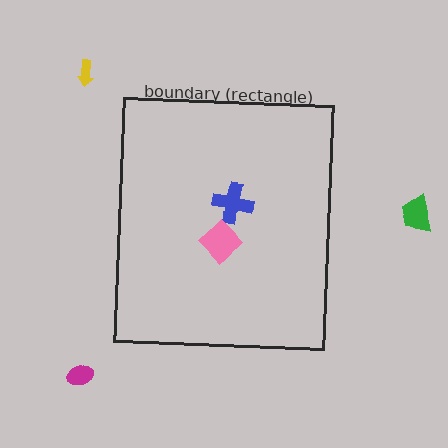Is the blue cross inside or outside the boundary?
Inside.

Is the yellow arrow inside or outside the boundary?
Outside.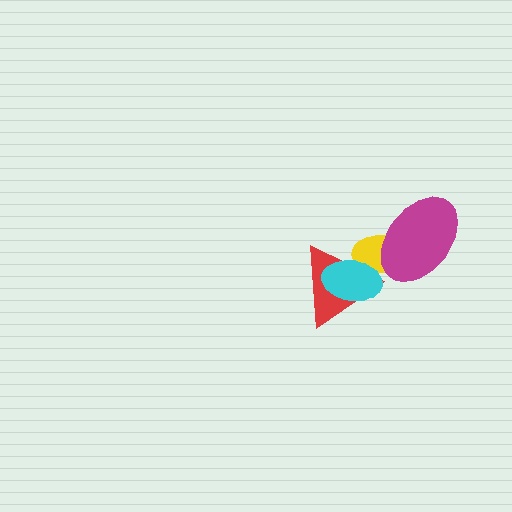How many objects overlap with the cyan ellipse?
2 objects overlap with the cyan ellipse.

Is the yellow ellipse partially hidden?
Yes, it is partially covered by another shape.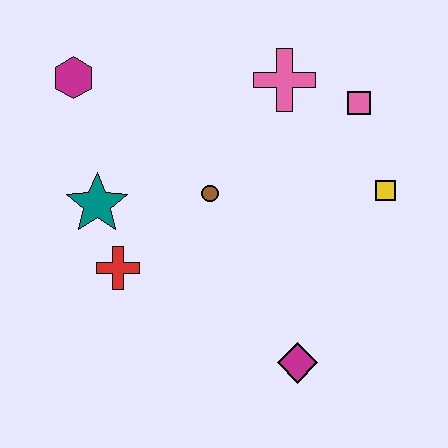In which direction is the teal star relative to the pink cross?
The teal star is to the left of the pink cross.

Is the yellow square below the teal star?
No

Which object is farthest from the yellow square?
The magenta hexagon is farthest from the yellow square.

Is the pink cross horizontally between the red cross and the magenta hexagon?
No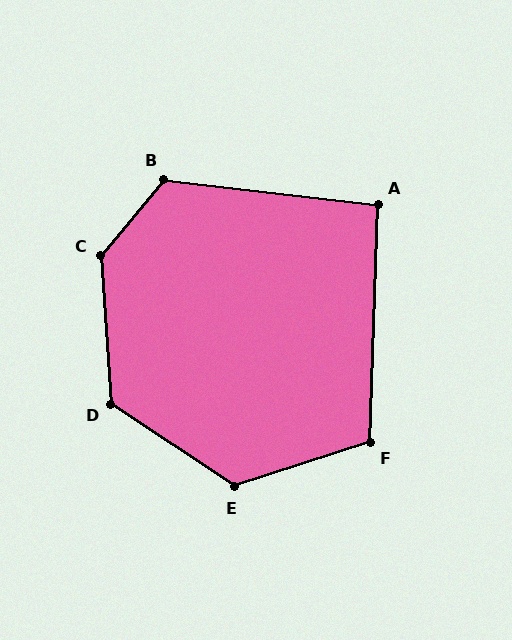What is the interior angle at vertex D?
Approximately 127 degrees (obtuse).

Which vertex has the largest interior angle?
C, at approximately 137 degrees.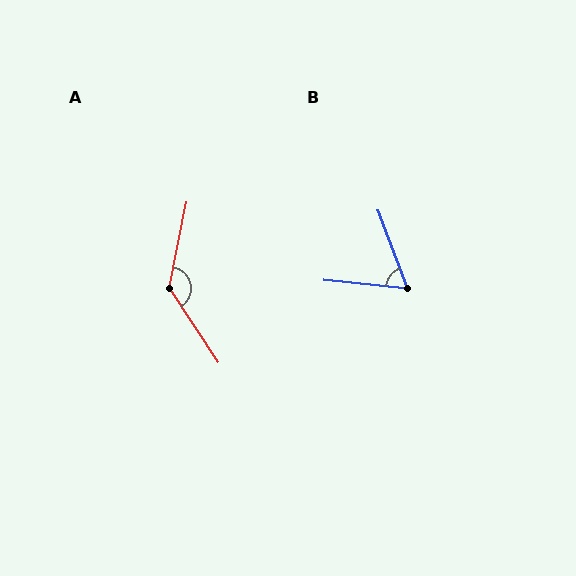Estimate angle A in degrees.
Approximately 135 degrees.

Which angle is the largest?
A, at approximately 135 degrees.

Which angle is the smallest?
B, at approximately 63 degrees.